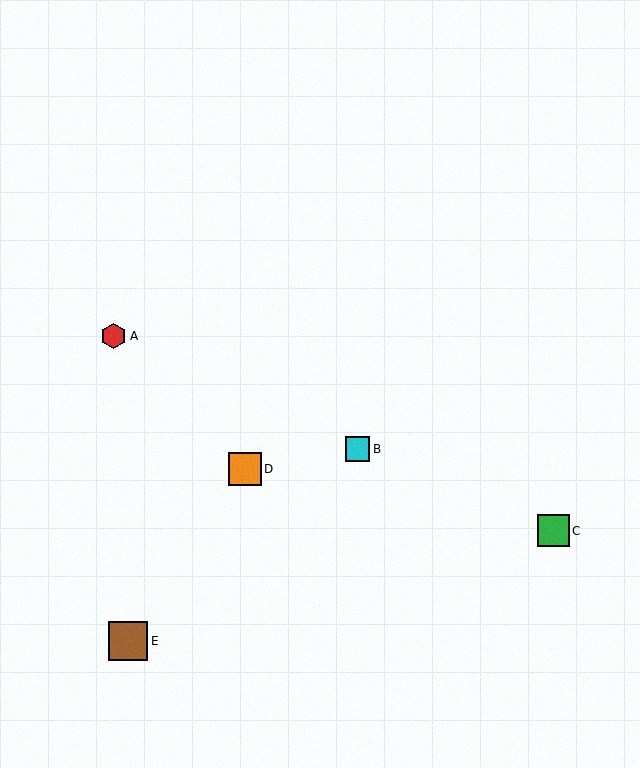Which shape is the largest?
The brown square (labeled E) is the largest.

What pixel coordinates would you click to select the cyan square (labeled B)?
Click at (358, 449) to select the cyan square B.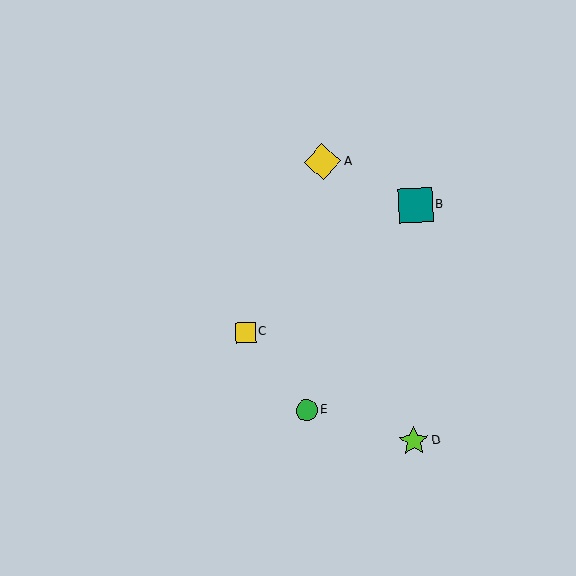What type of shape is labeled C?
Shape C is a yellow square.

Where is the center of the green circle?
The center of the green circle is at (307, 410).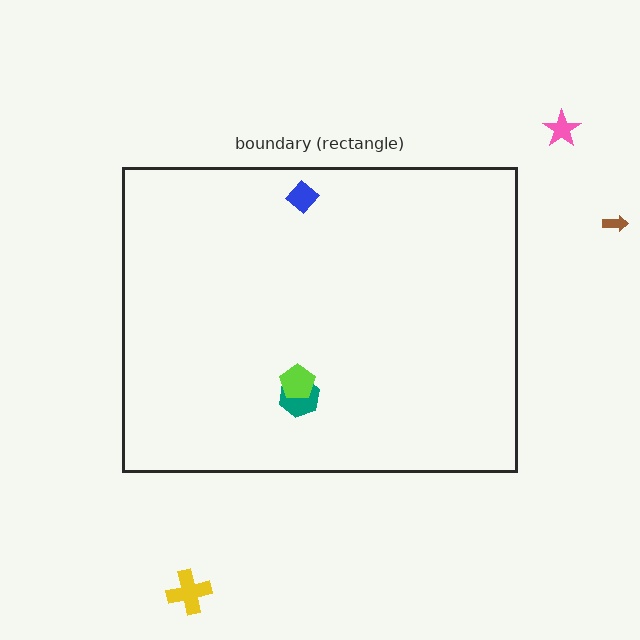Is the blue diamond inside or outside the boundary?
Inside.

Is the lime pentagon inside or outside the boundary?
Inside.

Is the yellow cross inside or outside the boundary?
Outside.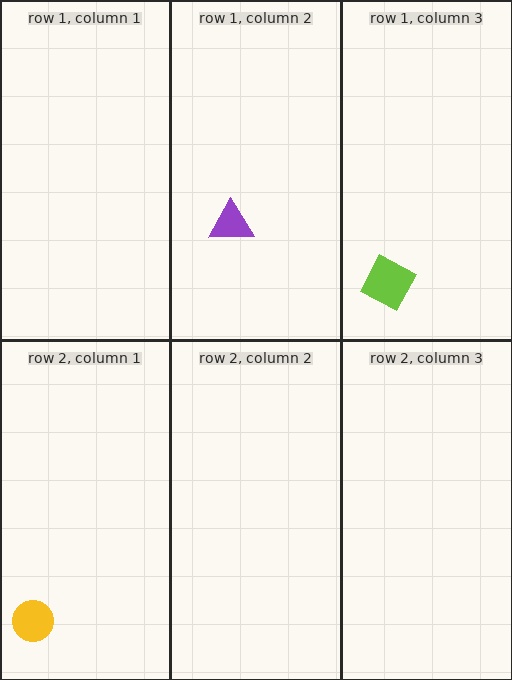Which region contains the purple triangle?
The row 1, column 2 region.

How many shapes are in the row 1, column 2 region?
1.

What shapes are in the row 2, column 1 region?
The yellow circle.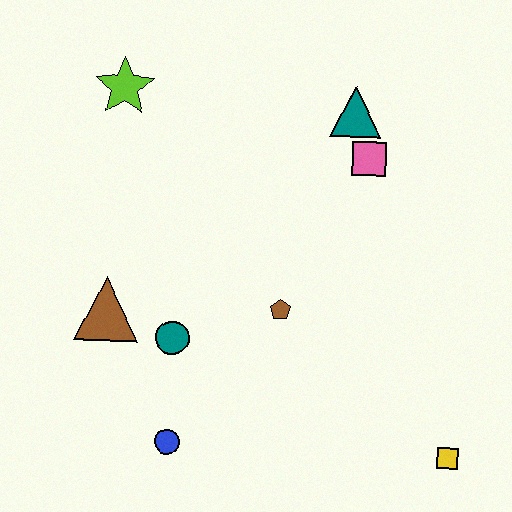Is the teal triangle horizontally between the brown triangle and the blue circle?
No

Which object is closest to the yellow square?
The brown pentagon is closest to the yellow square.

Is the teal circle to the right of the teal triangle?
No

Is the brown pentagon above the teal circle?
Yes